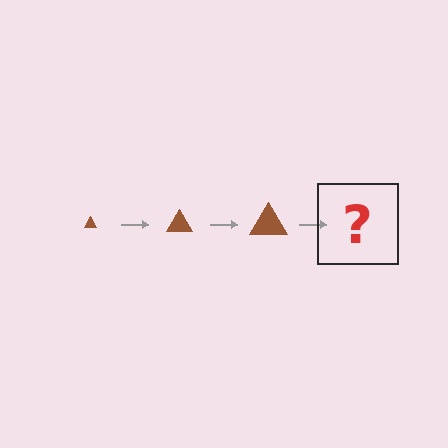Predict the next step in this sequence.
The next step is a brown triangle, larger than the previous one.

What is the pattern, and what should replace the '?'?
The pattern is that the triangle gets progressively larger each step. The '?' should be a brown triangle, larger than the previous one.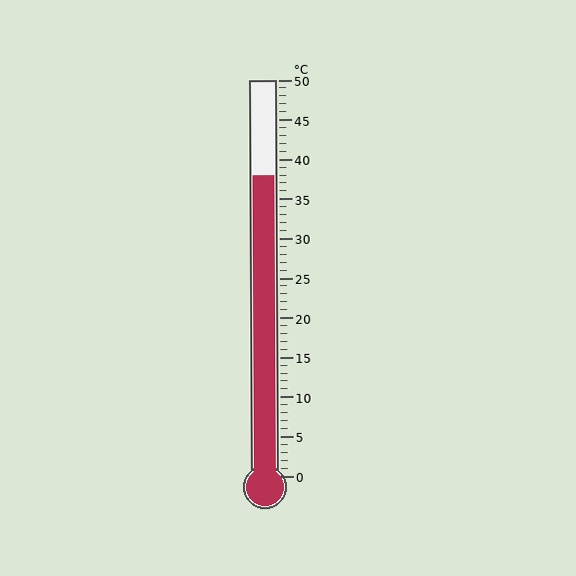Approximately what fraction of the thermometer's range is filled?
The thermometer is filled to approximately 75% of its range.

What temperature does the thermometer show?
The thermometer shows approximately 38°C.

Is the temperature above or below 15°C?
The temperature is above 15°C.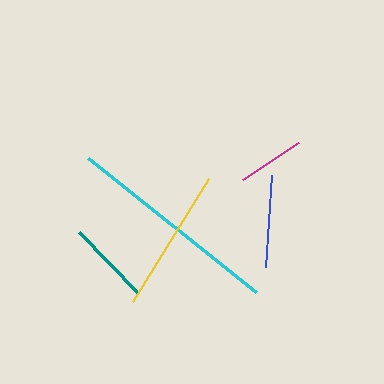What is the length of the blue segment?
The blue segment is approximately 92 pixels long.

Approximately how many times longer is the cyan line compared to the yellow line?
The cyan line is approximately 1.5 times the length of the yellow line.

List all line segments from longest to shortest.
From longest to shortest: cyan, yellow, blue, teal, magenta.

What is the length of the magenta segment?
The magenta segment is approximately 68 pixels long.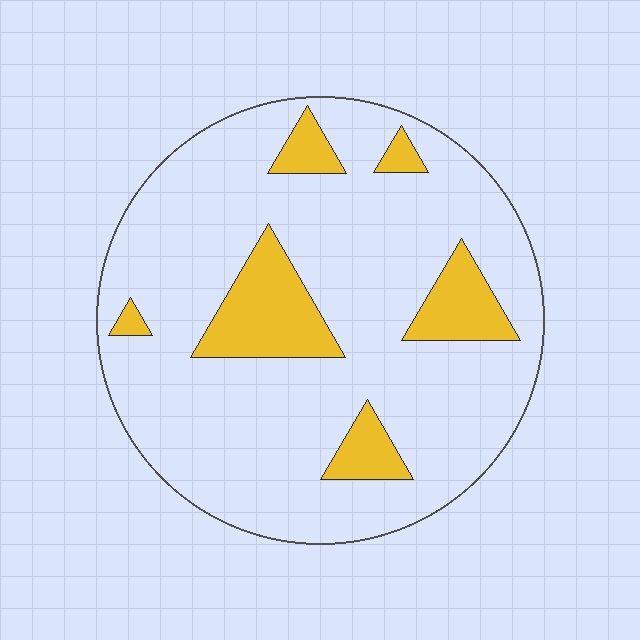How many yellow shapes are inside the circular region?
6.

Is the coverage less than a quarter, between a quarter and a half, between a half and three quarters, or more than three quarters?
Less than a quarter.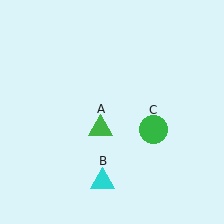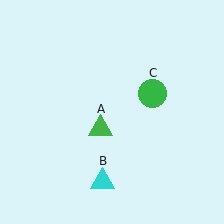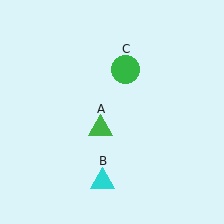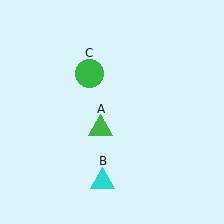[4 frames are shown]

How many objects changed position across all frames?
1 object changed position: green circle (object C).